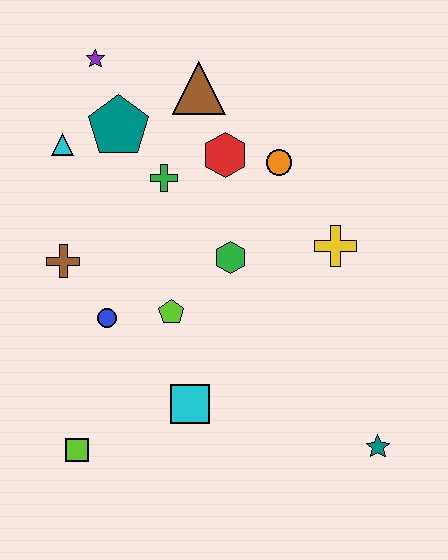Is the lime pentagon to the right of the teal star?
No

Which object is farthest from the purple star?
The teal star is farthest from the purple star.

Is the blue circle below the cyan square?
No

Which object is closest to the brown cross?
The blue circle is closest to the brown cross.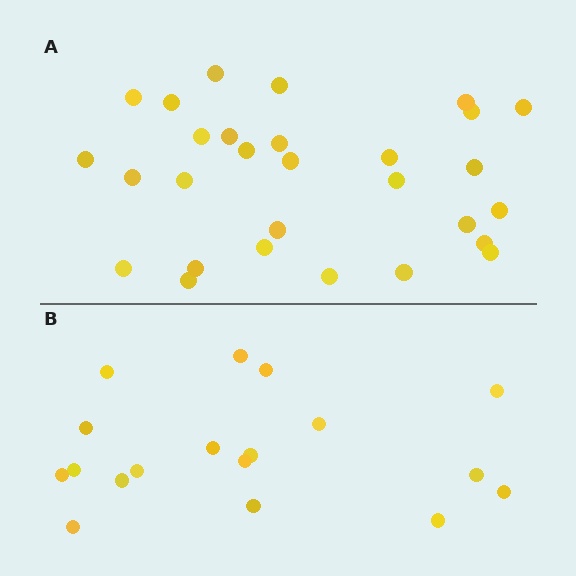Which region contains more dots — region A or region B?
Region A (the top region) has more dots.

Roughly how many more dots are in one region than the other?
Region A has roughly 12 or so more dots than region B.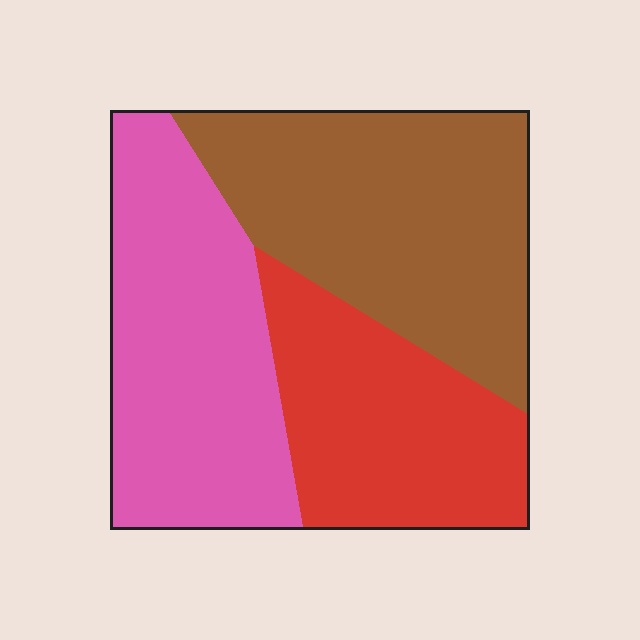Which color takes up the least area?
Red, at roughly 25%.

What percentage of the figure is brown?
Brown takes up about three eighths (3/8) of the figure.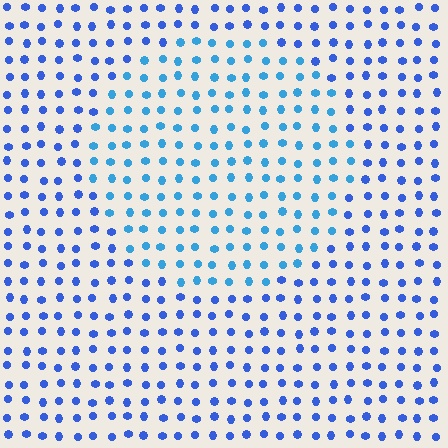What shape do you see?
I see a circle.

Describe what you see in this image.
The image is filled with small blue elements in a uniform arrangement. A circle-shaped region is visible where the elements are tinted to a slightly different hue, forming a subtle color boundary.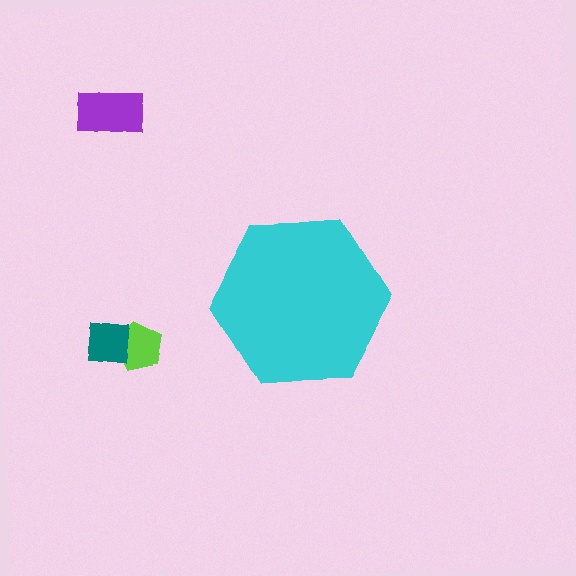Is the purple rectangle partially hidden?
No, the purple rectangle is fully visible.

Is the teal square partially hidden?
No, the teal square is fully visible.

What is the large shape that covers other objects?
A cyan hexagon.